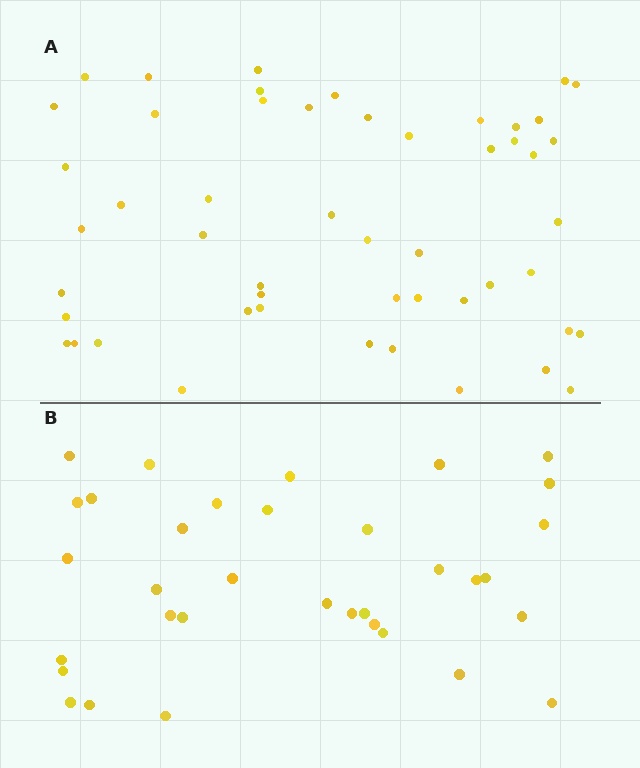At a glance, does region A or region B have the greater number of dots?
Region A (the top region) has more dots.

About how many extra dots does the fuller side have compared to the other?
Region A has approximately 15 more dots than region B.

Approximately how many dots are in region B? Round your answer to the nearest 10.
About 30 dots. (The exact count is 34, which rounds to 30.)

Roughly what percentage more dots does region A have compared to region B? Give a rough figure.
About 50% more.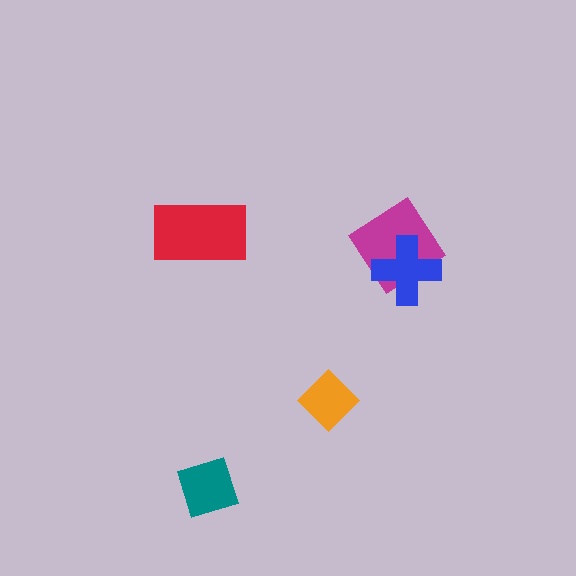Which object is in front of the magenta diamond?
The blue cross is in front of the magenta diamond.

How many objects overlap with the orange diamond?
0 objects overlap with the orange diamond.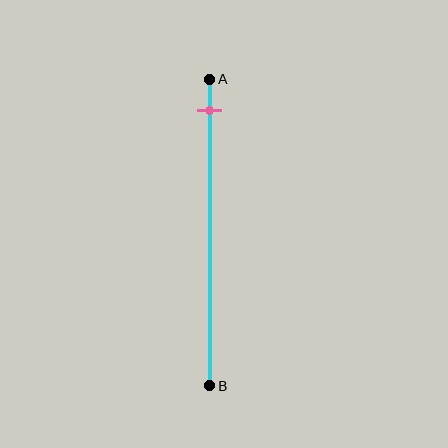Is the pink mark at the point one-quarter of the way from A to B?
No, the mark is at about 10% from A, not at the 25% one-quarter point.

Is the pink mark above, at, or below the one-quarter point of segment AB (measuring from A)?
The pink mark is above the one-quarter point of segment AB.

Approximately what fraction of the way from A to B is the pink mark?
The pink mark is approximately 10% of the way from A to B.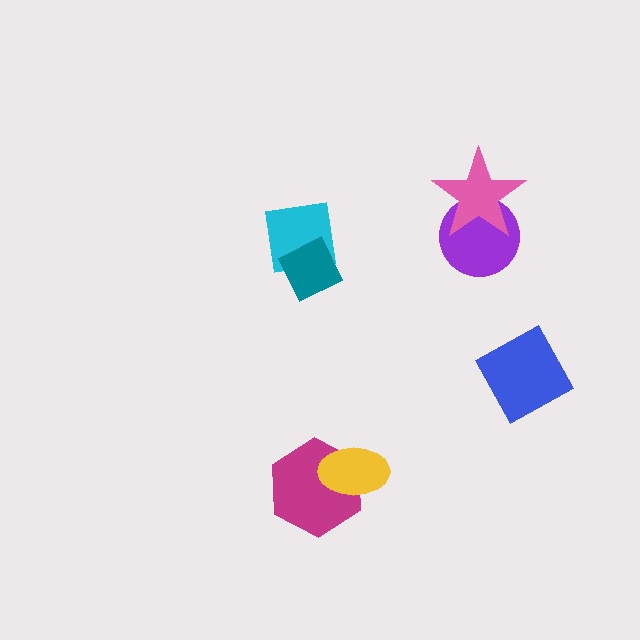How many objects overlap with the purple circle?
1 object overlaps with the purple circle.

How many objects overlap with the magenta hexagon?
1 object overlaps with the magenta hexagon.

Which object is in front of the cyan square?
The teal diamond is in front of the cyan square.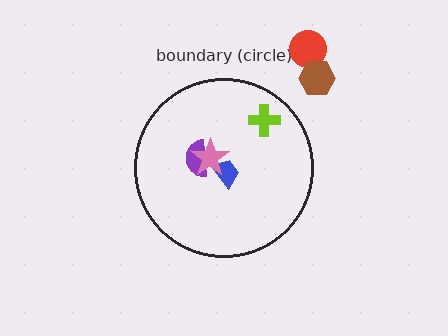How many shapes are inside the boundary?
4 inside, 2 outside.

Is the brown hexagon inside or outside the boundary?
Outside.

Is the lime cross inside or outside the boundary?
Inside.